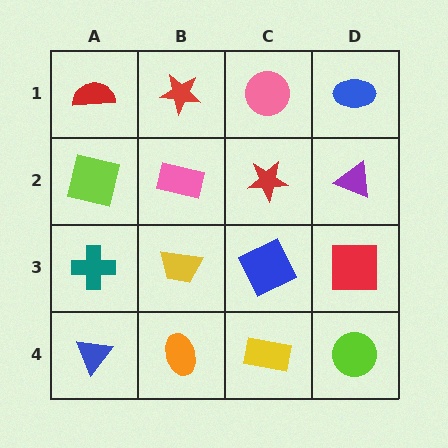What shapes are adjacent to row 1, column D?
A purple triangle (row 2, column D), a pink circle (row 1, column C).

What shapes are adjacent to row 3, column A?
A lime square (row 2, column A), a blue triangle (row 4, column A), a yellow trapezoid (row 3, column B).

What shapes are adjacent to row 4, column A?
A teal cross (row 3, column A), an orange ellipse (row 4, column B).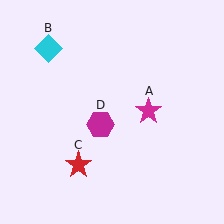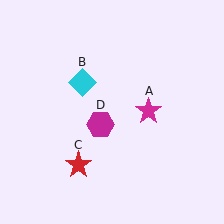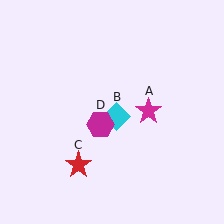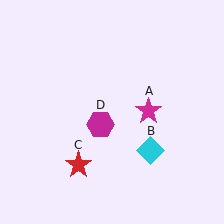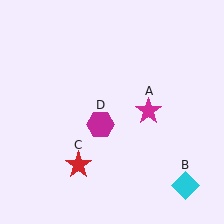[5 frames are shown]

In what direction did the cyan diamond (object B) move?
The cyan diamond (object B) moved down and to the right.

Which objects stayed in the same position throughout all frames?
Magenta star (object A) and red star (object C) and magenta hexagon (object D) remained stationary.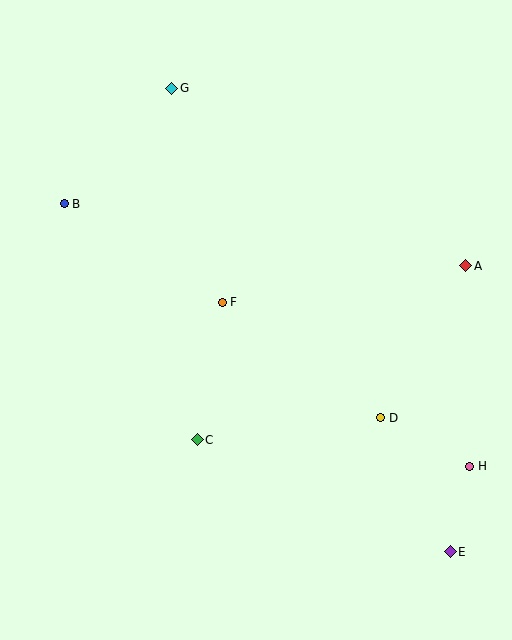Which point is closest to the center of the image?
Point F at (222, 302) is closest to the center.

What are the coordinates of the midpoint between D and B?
The midpoint between D and B is at (222, 311).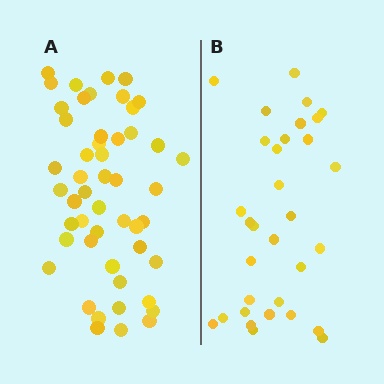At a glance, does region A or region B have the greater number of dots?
Region A (the left region) has more dots.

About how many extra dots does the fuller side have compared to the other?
Region A has approximately 20 more dots than region B.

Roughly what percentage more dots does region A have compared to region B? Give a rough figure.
About 55% more.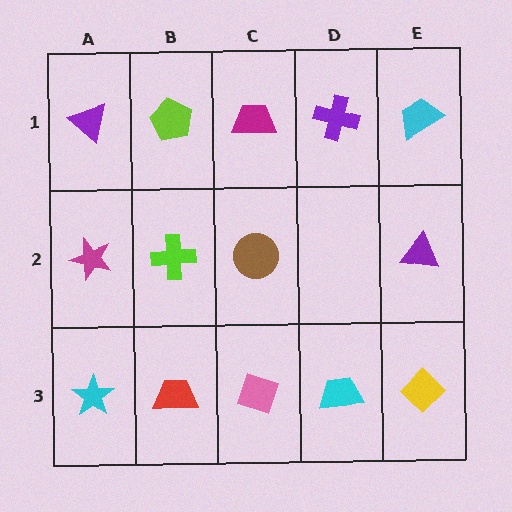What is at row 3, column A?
A cyan star.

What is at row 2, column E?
A purple triangle.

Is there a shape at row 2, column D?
No, that cell is empty.